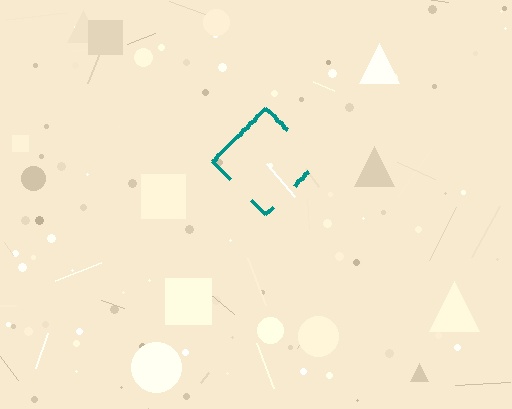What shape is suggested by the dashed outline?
The dashed outline suggests a diamond.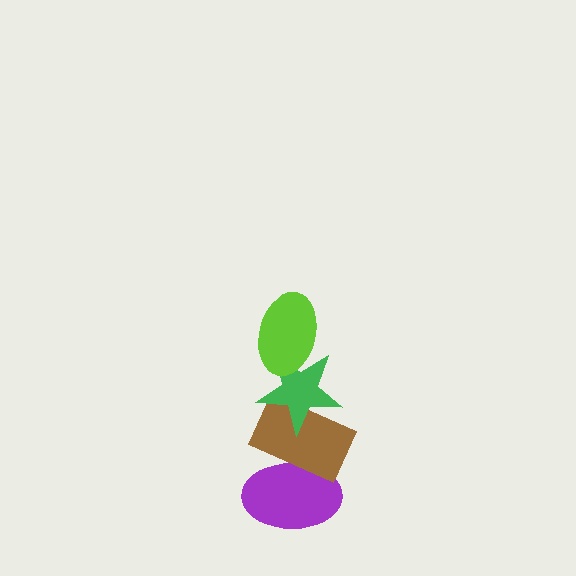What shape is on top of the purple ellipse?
The brown rectangle is on top of the purple ellipse.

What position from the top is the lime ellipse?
The lime ellipse is 1st from the top.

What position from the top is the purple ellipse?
The purple ellipse is 4th from the top.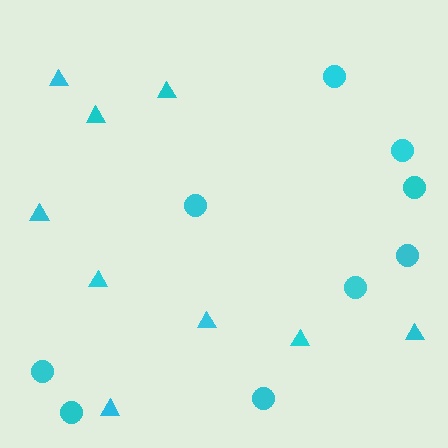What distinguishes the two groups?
There are 2 groups: one group of circles (9) and one group of triangles (9).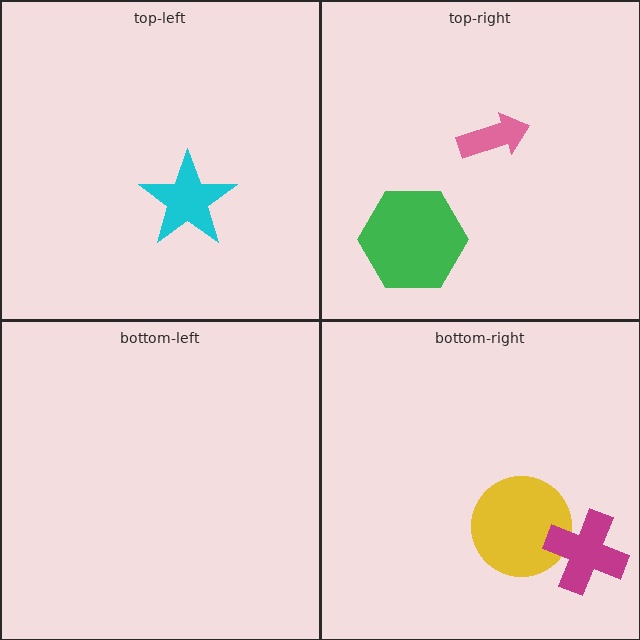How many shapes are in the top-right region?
2.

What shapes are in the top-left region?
The cyan star.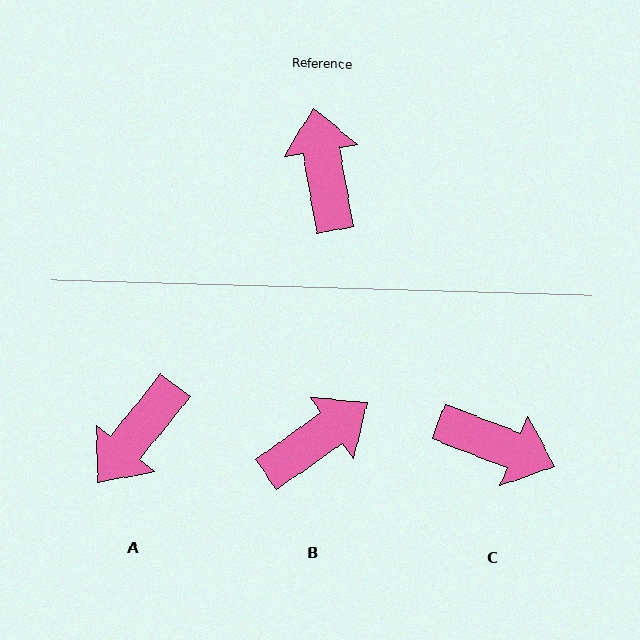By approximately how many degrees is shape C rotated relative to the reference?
Approximately 121 degrees clockwise.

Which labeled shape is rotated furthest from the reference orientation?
A, about 131 degrees away.